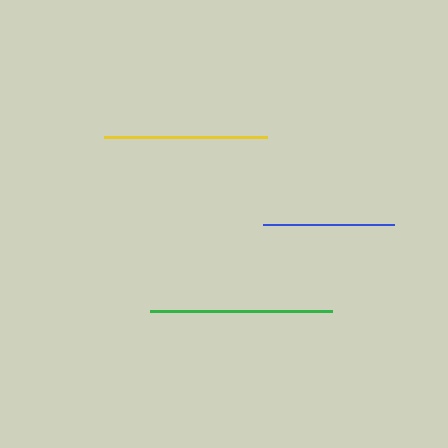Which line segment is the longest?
The green line is the longest at approximately 182 pixels.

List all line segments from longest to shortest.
From longest to shortest: green, yellow, blue.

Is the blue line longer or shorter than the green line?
The green line is longer than the blue line.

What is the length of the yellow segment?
The yellow segment is approximately 163 pixels long.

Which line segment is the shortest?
The blue line is the shortest at approximately 131 pixels.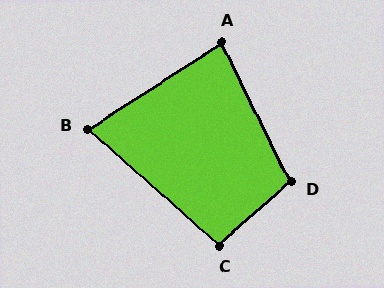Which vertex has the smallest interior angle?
B, at approximately 75 degrees.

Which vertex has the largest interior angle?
D, at approximately 105 degrees.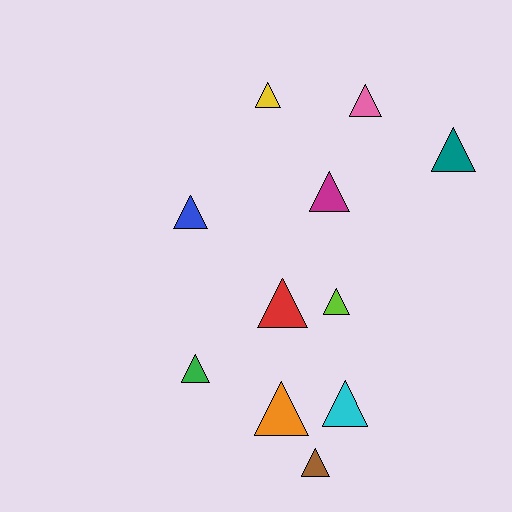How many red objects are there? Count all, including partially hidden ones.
There is 1 red object.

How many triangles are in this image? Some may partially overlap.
There are 11 triangles.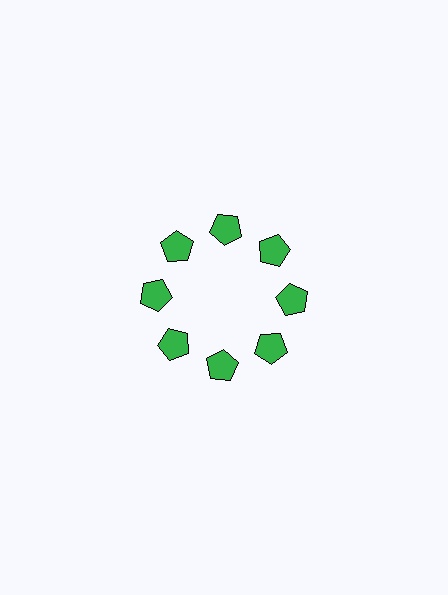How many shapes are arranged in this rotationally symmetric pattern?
There are 8 shapes, arranged in 8 groups of 1.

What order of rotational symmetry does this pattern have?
This pattern has 8-fold rotational symmetry.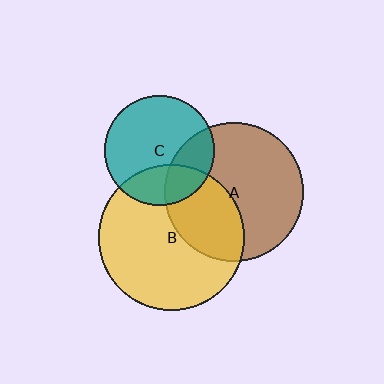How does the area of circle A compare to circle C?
Approximately 1.6 times.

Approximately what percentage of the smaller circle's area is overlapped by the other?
Approximately 25%.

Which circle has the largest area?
Circle B (yellow).